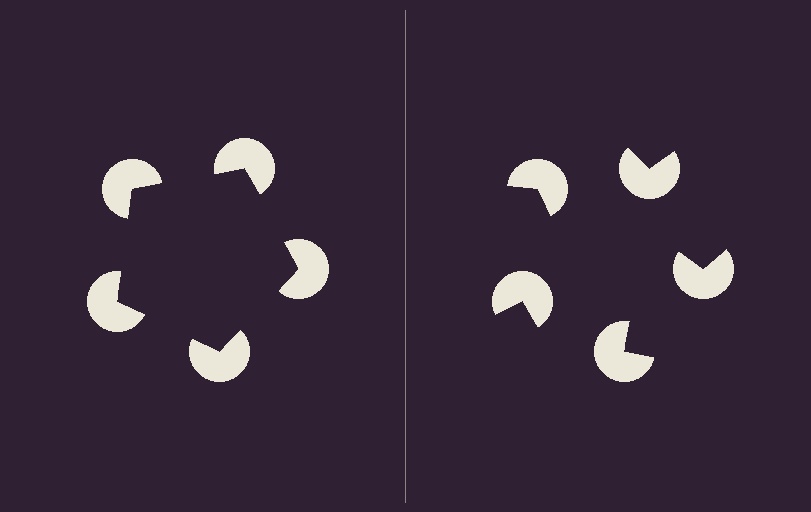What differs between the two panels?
The pac-man discs are positioned identically on both sides; only the wedge orientations differ. On the left they align to a pentagon; on the right they are misaligned.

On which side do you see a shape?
An illusory pentagon appears on the left side. On the right side the wedge cuts are rotated, so no coherent shape forms.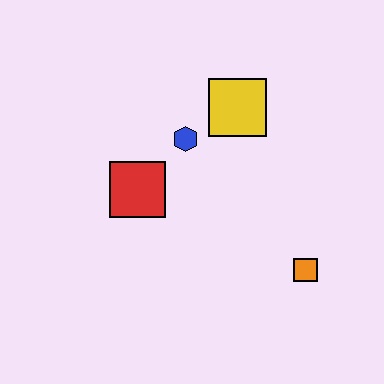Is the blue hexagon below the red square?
No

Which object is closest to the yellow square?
The blue hexagon is closest to the yellow square.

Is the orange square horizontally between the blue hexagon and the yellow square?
No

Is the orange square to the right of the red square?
Yes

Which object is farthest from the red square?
The orange square is farthest from the red square.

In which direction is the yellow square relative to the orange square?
The yellow square is above the orange square.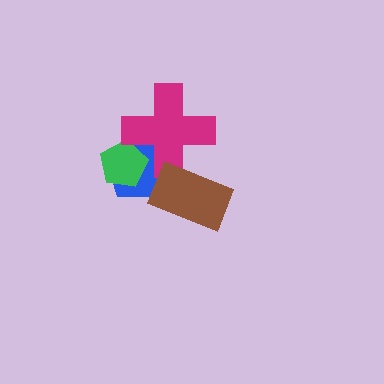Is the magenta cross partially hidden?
Yes, it is partially covered by another shape.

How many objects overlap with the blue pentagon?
3 objects overlap with the blue pentagon.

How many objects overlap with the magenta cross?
3 objects overlap with the magenta cross.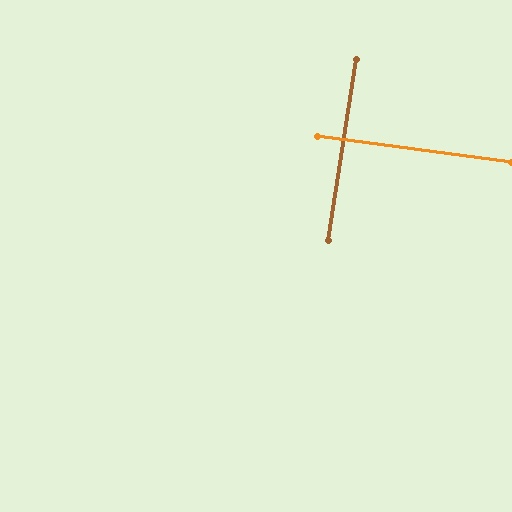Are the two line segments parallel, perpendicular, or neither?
Perpendicular — they meet at approximately 89°.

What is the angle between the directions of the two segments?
Approximately 89 degrees.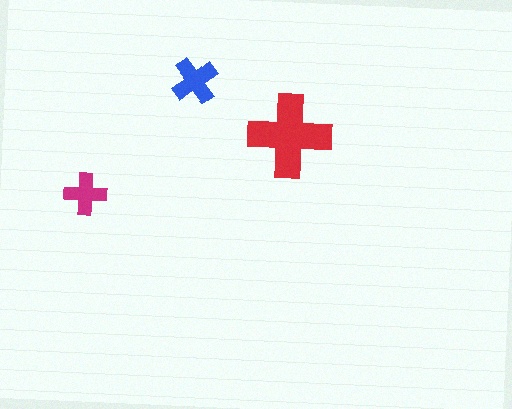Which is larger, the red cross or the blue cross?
The red one.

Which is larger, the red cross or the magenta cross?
The red one.